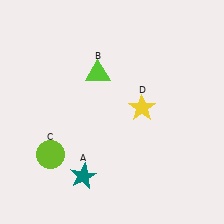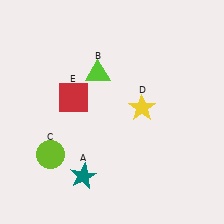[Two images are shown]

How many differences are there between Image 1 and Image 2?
There is 1 difference between the two images.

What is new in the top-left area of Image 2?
A red square (E) was added in the top-left area of Image 2.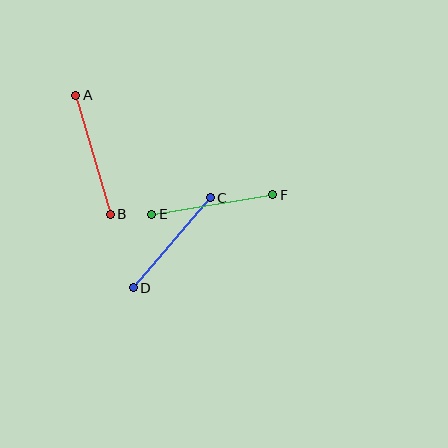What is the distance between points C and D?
The distance is approximately 119 pixels.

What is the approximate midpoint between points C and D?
The midpoint is at approximately (172, 243) pixels.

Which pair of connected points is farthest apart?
Points A and B are farthest apart.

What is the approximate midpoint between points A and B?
The midpoint is at approximately (93, 155) pixels.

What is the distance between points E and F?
The distance is approximately 123 pixels.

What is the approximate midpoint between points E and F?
The midpoint is at approximately (212, 205) pixels.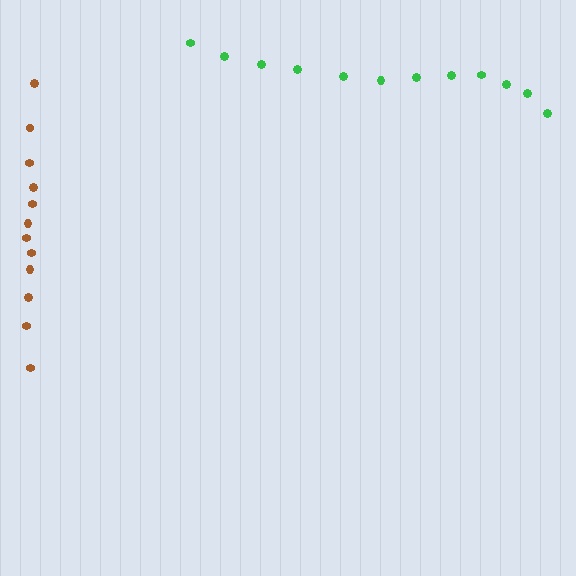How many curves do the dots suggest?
There are 2 distinct paths.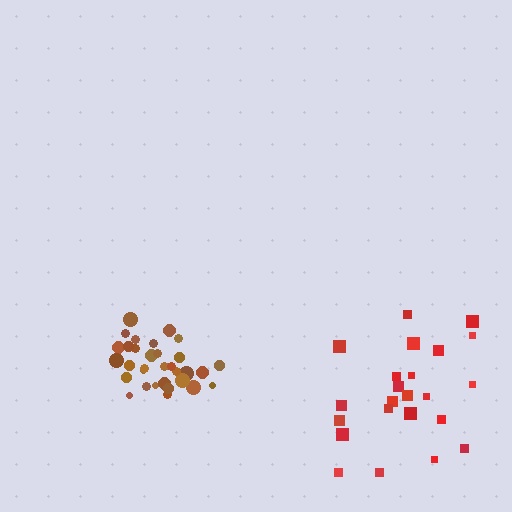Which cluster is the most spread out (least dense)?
Red.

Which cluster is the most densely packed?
Brown.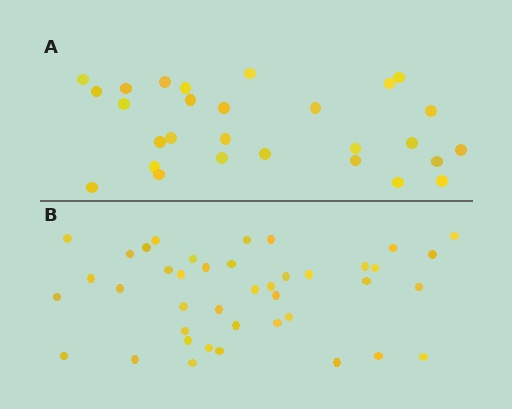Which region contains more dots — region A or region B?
Region B (the bottom region) has more dots.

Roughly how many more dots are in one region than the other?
Region B has approximately 15 more dots than region A.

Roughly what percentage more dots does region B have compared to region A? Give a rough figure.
About 45% more.